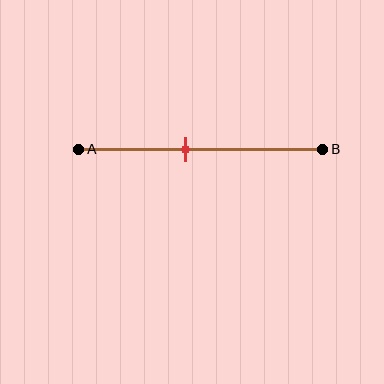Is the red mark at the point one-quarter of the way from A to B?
No, the mark is at about 45% from A, not at the 25% one-quarter point.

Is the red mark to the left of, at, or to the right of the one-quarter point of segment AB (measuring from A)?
The red mark is to the right of the one-quarter point of segment AB.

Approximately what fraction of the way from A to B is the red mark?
The red mark is approximately 45% of the way from A to B.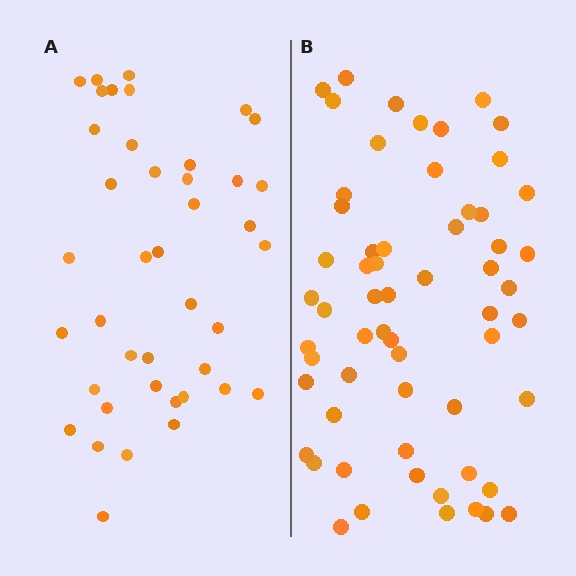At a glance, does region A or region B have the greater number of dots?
Region B (the right region) has more dots.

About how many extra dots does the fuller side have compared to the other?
Region B has approximately 20 more dots than region A.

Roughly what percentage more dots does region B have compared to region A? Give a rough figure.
About 45% more.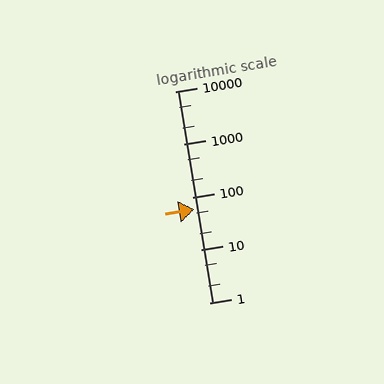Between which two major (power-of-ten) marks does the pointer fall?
The pointer is between 10 and 100.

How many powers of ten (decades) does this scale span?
The scale spans 4 decades, from 1 to 10000.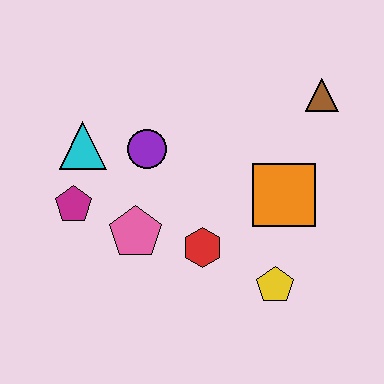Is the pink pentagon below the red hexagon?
No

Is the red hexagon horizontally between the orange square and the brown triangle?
No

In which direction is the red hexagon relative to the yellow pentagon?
The red hexagon is to the left of the yellow pentagon.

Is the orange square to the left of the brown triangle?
Yes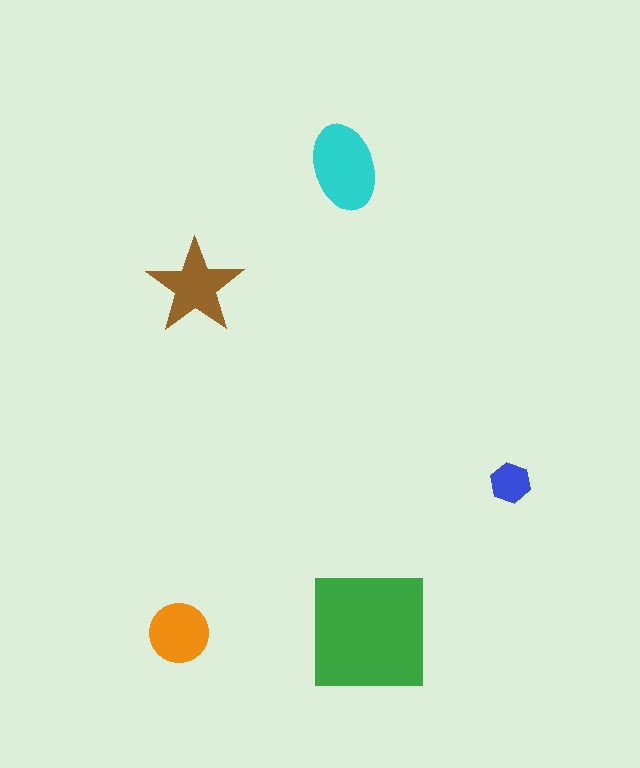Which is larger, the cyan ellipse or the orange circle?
The cyan ellipse.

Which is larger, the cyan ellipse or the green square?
The green square.